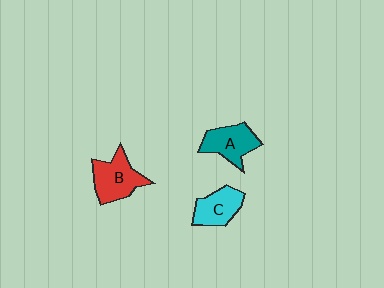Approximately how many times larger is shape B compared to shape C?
Approximately 1.3 times.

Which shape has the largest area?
Shape B (red).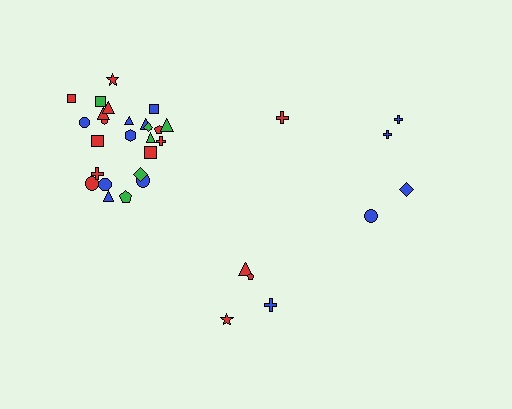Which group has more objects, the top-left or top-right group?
The top-left group.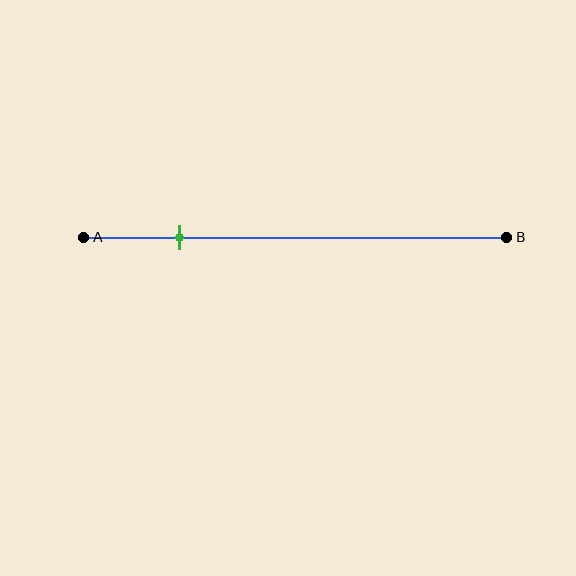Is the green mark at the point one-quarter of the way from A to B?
Yes, the mark is approximately at the one-quarter point.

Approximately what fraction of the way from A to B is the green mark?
The green mark is approximately 25% of the way from A to B.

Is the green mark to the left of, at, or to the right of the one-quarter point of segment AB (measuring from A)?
The green mark is approximately at the one-quarter point of segment AB.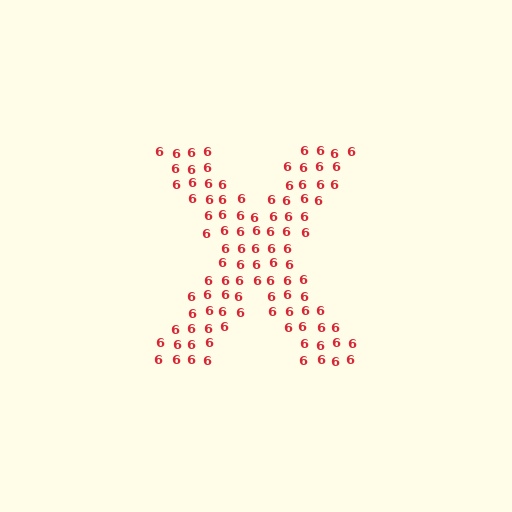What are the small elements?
The small elements are digit 6's.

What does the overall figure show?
The overall figure shows the letter X.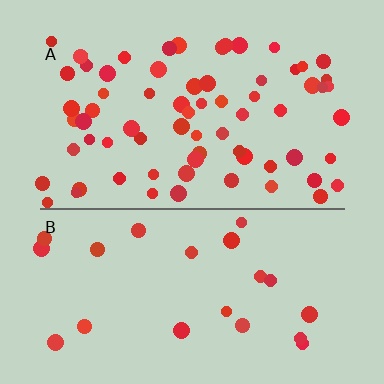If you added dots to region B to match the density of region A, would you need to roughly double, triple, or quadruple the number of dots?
Approximately triple.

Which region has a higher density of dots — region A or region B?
A (the top).